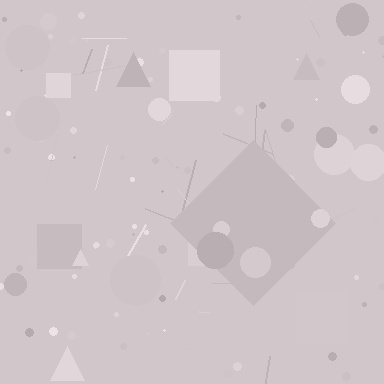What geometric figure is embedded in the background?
A diamond is embedded in the background.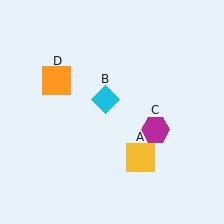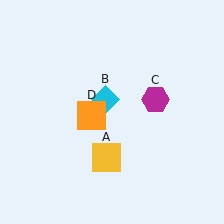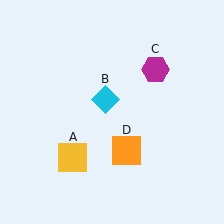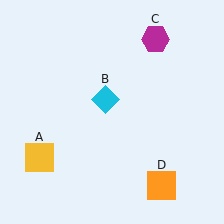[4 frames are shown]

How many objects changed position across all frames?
3 objects changed position: yellow square (object A), magenta hexagon (object C), orange square (object D).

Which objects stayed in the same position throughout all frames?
Cyan diamond (object B) remained stationary.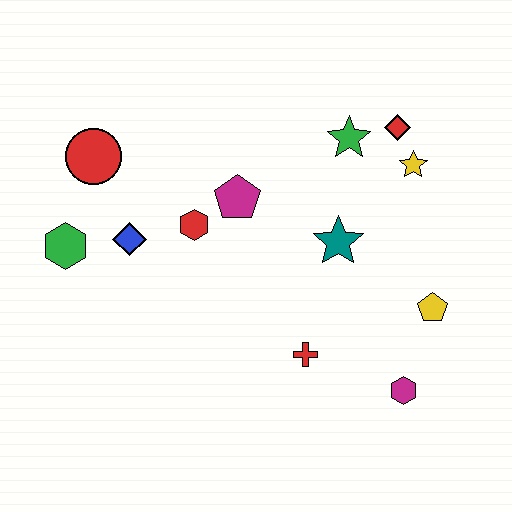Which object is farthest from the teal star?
The green hexagon is farthest from the teal star.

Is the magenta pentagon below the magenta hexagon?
No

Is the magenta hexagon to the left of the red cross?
No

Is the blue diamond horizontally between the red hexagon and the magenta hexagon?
No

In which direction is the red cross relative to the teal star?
The red cross is below the teal star.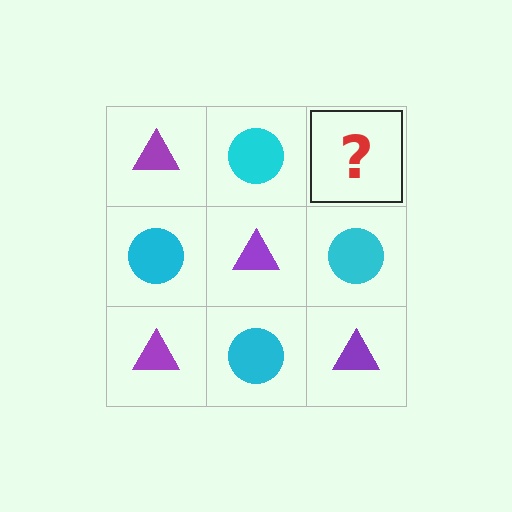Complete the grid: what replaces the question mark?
The question mark should be replaced with a purple triangle.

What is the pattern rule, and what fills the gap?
The rule is that it alternates purple triangle and cyan circle in a checkerboard pattern. The gap should be filled with a purple triangle.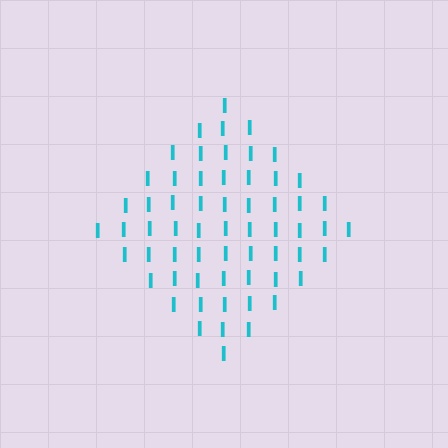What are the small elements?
The small elements are letter I's.